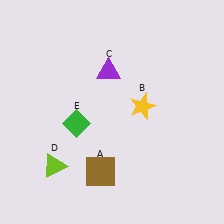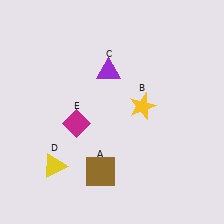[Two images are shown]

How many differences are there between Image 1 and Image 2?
There are 2 differences between the two images.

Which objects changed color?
D changed from lime to yellow. E changed from green to magenta.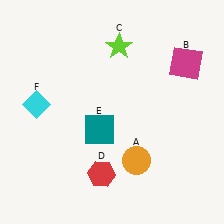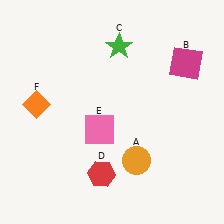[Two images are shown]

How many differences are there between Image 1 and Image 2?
There are 3 differences between the two images.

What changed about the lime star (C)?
In Image 1, C is lime. In Image 2, it changed to green.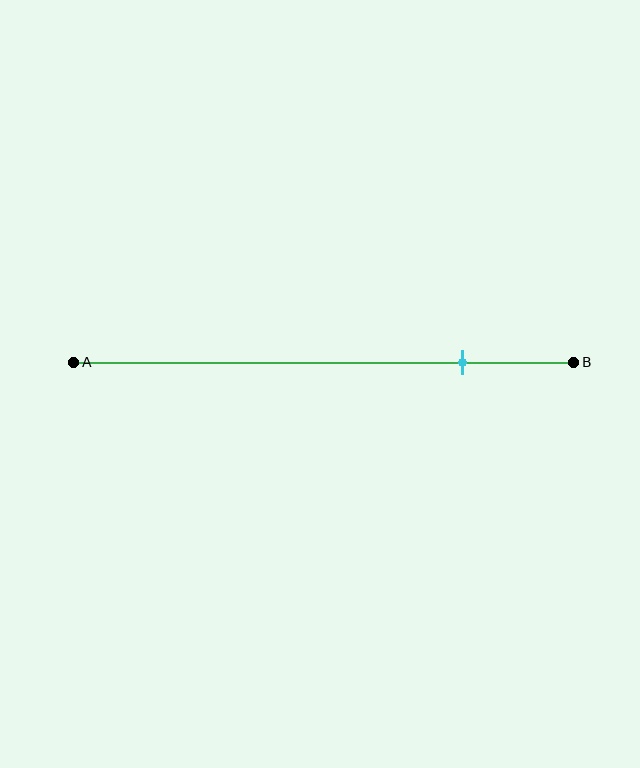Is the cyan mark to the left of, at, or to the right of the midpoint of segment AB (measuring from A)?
The cyan mark is to the right of the midpoint of segment AB.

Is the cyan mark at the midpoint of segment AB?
No, the mark is at about 80% from A, not at the 50% midpoint.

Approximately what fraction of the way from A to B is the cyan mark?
The cyan mark is approximately 80% of the way from A to B.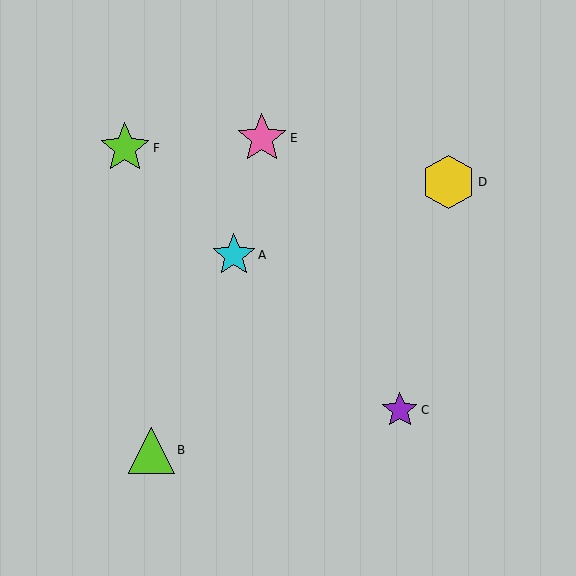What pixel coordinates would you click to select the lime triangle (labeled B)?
Click at (151, 450) to select the lime triangle B.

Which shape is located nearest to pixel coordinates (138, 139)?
The lime star (labeled F) at (125, 148) is nearest to that location.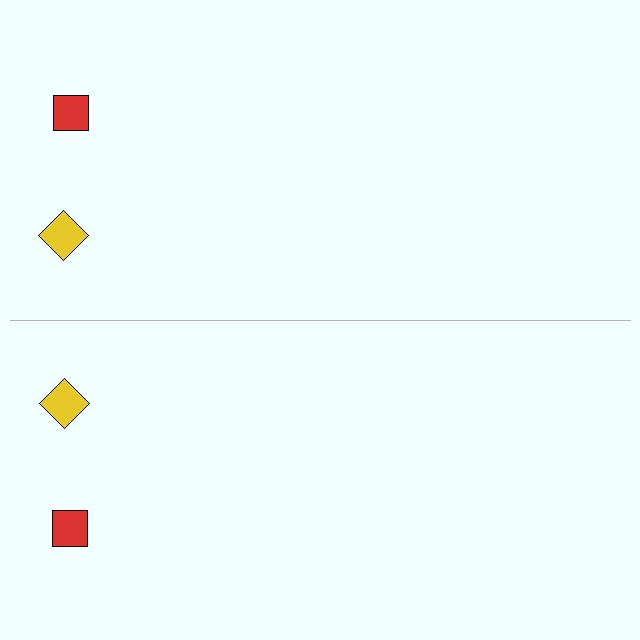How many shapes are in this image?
There are 4 shapes in this image.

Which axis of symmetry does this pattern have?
The pattern has a horizontal axis of symmetry running through the center of the image.